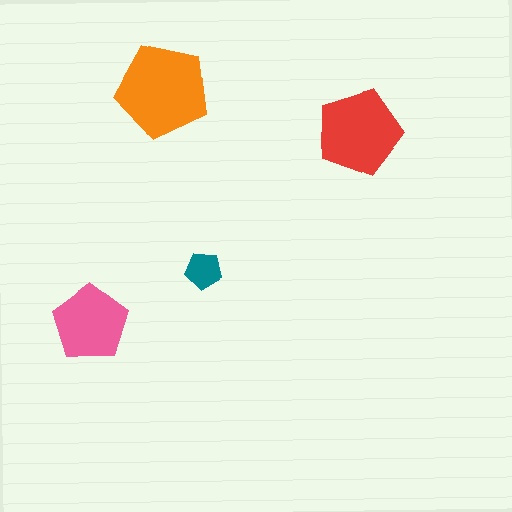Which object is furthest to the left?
The pink pentagon is leftmost.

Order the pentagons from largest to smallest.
the orange one, the red one, the pink one, the teal one.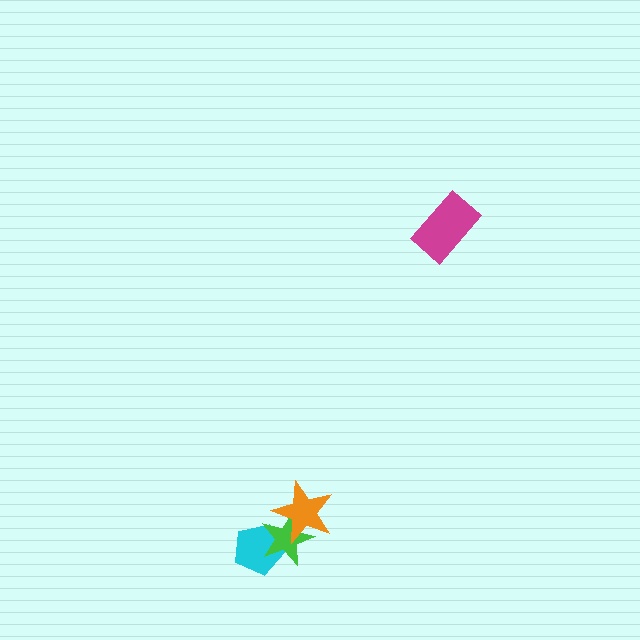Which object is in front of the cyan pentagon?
The green star is in front of the cyan pentagon.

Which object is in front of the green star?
The orange star is in front of the green star.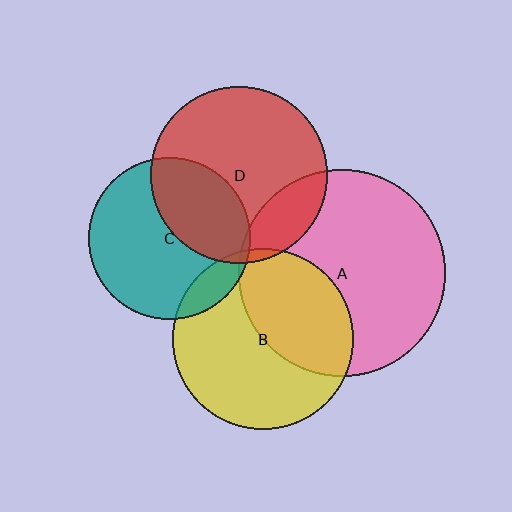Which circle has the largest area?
Circle A (pink).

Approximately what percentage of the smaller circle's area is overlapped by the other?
Approximately 5%.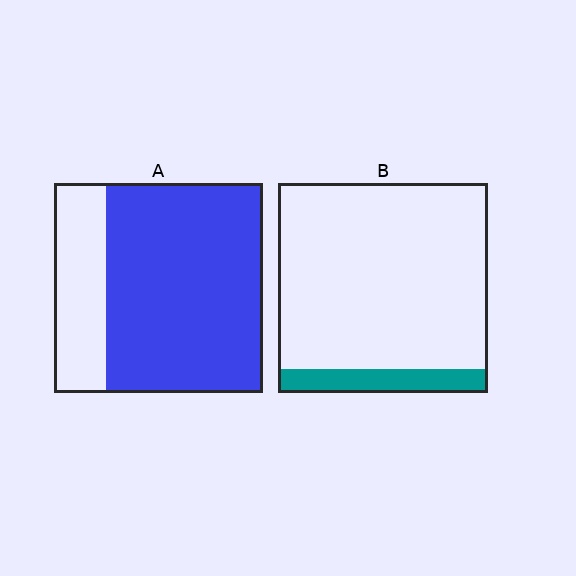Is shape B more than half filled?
No.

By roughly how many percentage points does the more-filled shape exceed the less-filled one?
By roughly 65 percentage points (A over B).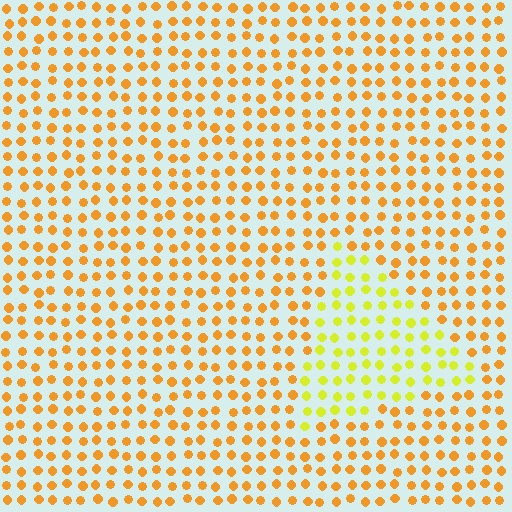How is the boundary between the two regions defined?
The boundary is defined purely by a slight shift in hue (about 35 degrees). Spacing, size, and orientation are identical on both sides.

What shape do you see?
I see a triangle.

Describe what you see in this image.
The image is filled with small orange elements in a uniform arrangement. A triangle-shaped region is visible where the elements are tinted to a slightly different hue, forming a subtle color boundary.